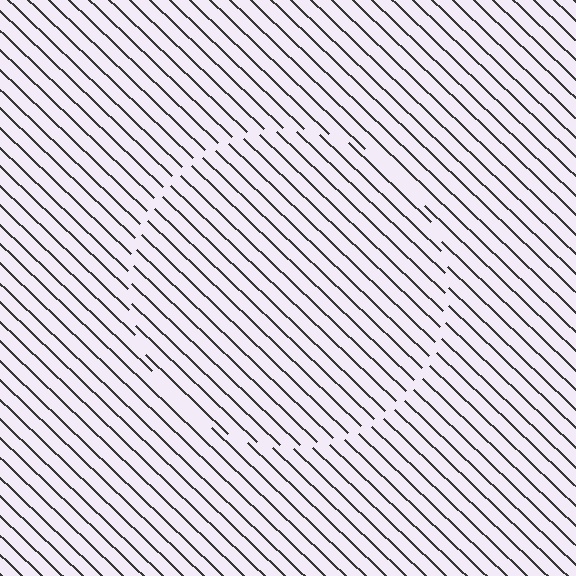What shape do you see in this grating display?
An illusory circle. The interior of the shape contains the same grating, shifted by half a period — the contour is defined by the phase discontinuity where line-ends from the inner and outer gratings abut.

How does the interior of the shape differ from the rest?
The interior of the shape contains the same grating, shifted by half a period — the contour is defined by the phase discontinuity where line-ends from the inner and outer gratings abut.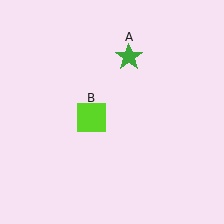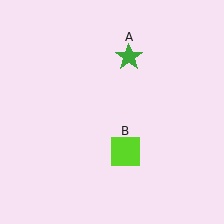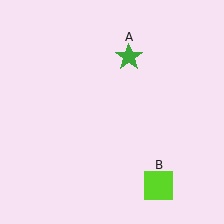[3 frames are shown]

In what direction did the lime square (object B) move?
The lime square (object B) moved down and to the right.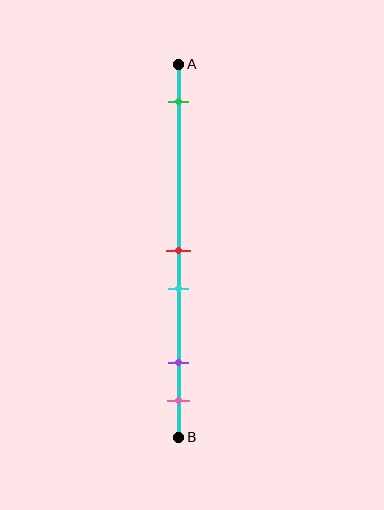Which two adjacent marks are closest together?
The red and cyan marks are the closest adjacent pair.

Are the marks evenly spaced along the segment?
No, the marks are not evenly spaced.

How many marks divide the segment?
There are 5 marks dividing the segment.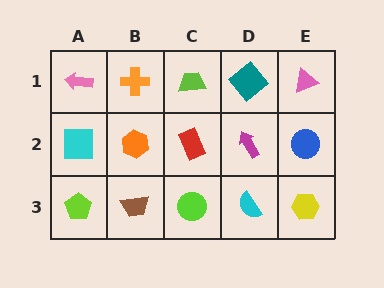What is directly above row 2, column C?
A lime trapezoid.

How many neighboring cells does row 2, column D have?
4.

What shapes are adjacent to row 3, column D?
A magenta arrow (row 2, column D), a lime circle (row 3, column C), a yellow hexagon (row 3, column E).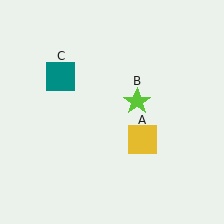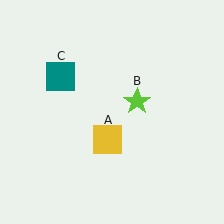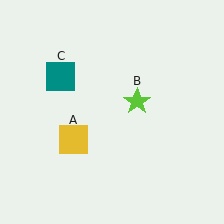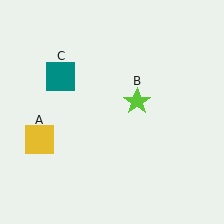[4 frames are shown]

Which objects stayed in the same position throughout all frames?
Lime star (object B) and teal square (object C) remained stationary.